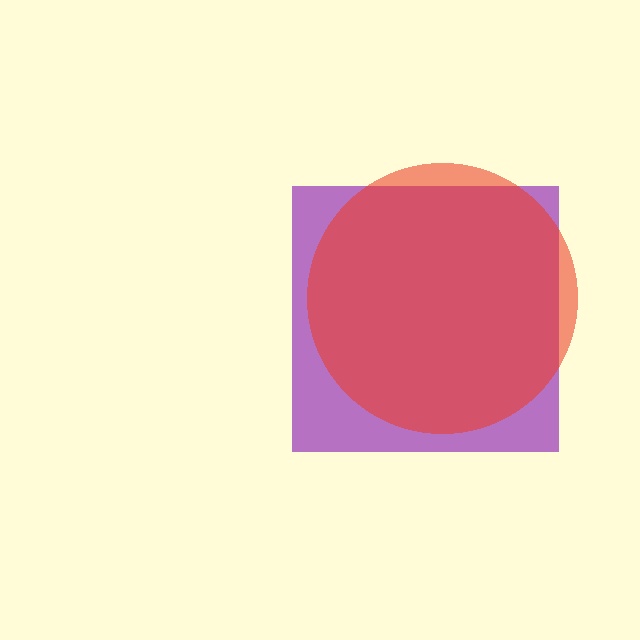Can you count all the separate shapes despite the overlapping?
Yes, there are 2 separate shapes.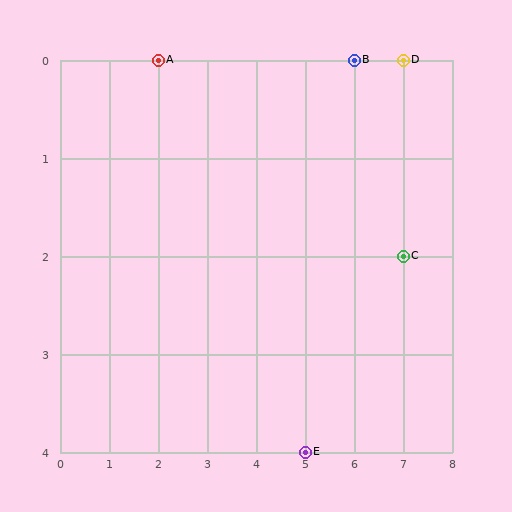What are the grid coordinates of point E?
Point E is at grid coordinates (5, 4).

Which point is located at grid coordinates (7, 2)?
Point C is at (7, 2).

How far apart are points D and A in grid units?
Points D and A are 5 columns apart.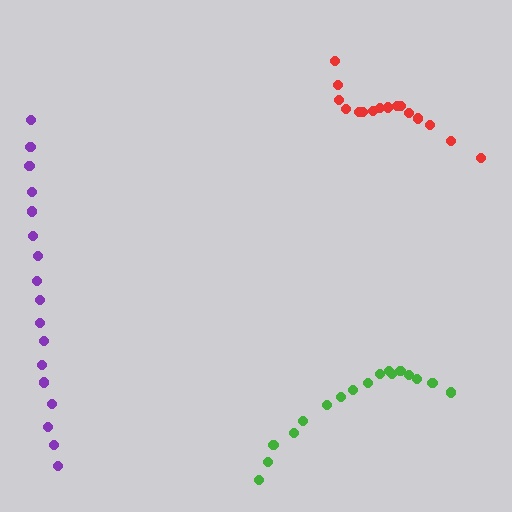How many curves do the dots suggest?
There are 3 distinct paths.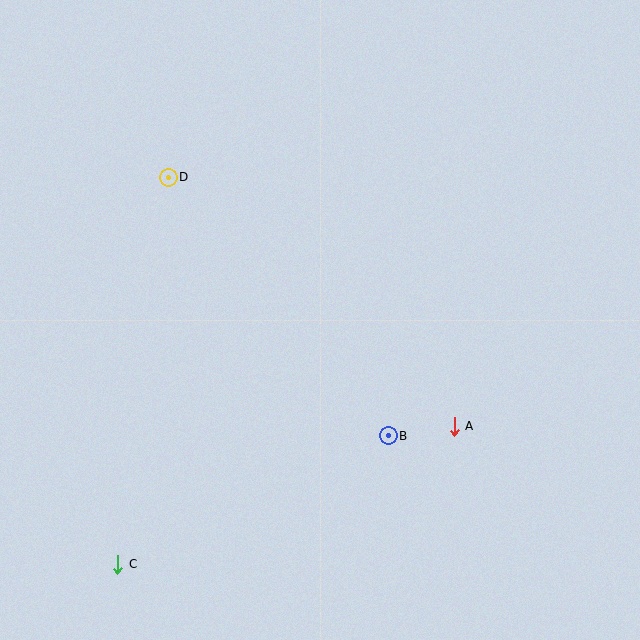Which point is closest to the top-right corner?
Point A is closest to the top-right corner.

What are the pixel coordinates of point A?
Point A is at (454, 426).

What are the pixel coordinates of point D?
Point D is at (168, 177).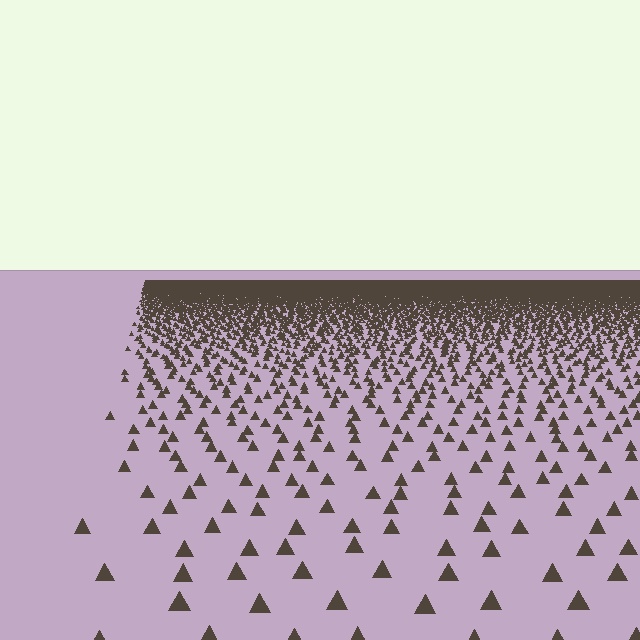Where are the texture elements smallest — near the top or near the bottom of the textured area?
Near the top.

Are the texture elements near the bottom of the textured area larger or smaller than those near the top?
Larger. Near the bottom, elements are closer to the viewer and appear at a bigger on-screen size.